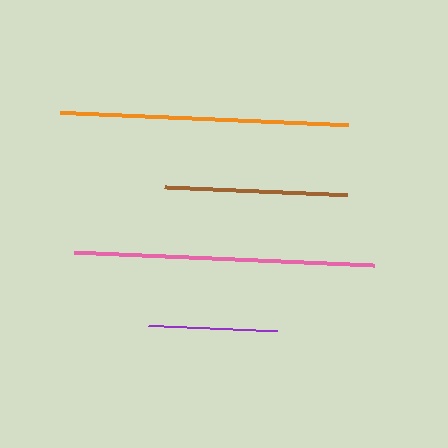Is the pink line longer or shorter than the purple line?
The pink line is longer than the purple line.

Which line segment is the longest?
The pink line is the longest at approximately 301 pixels.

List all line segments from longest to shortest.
From longest to shortest: pink, orange, brown, purple.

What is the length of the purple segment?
The purple segment is approximately 129 pixels long.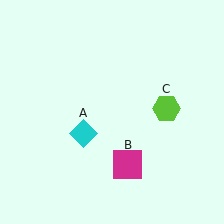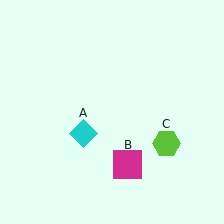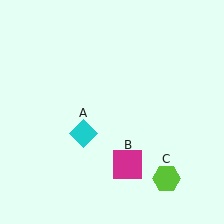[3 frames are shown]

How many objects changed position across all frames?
1 object changed position: lime hexagon (object C).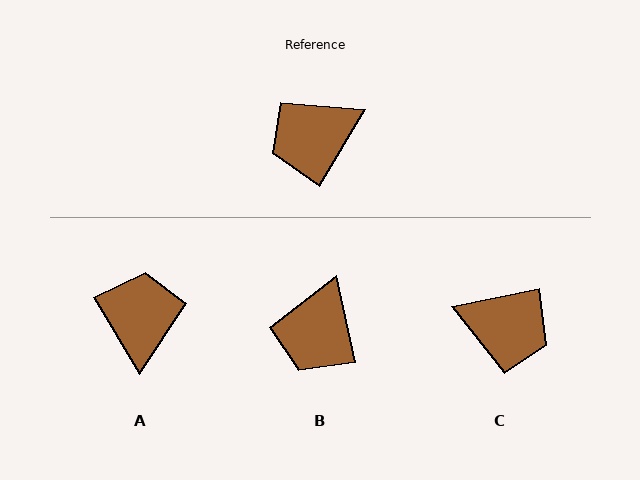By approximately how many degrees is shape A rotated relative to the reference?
Approximately 118 degrees clockwise.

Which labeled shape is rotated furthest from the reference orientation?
C, about 133 degrees away.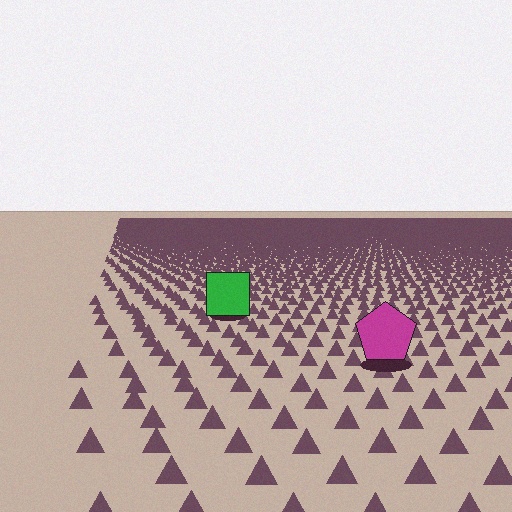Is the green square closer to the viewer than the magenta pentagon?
No. The magenta pentagon is closer — you can tell from the texture gradient: the ground texture is coarser near it.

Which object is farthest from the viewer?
The green square is farthest from the viewer. It appears smaller and the ground texture around it is denser.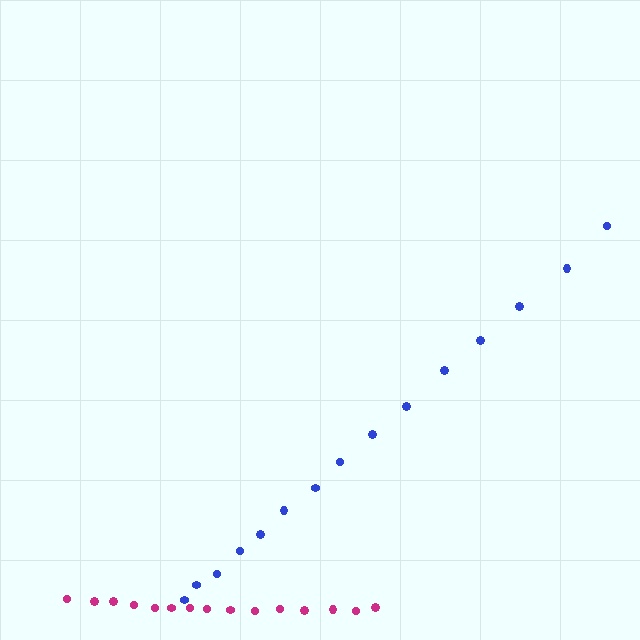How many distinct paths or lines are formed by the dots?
There are 2 distinct paths.